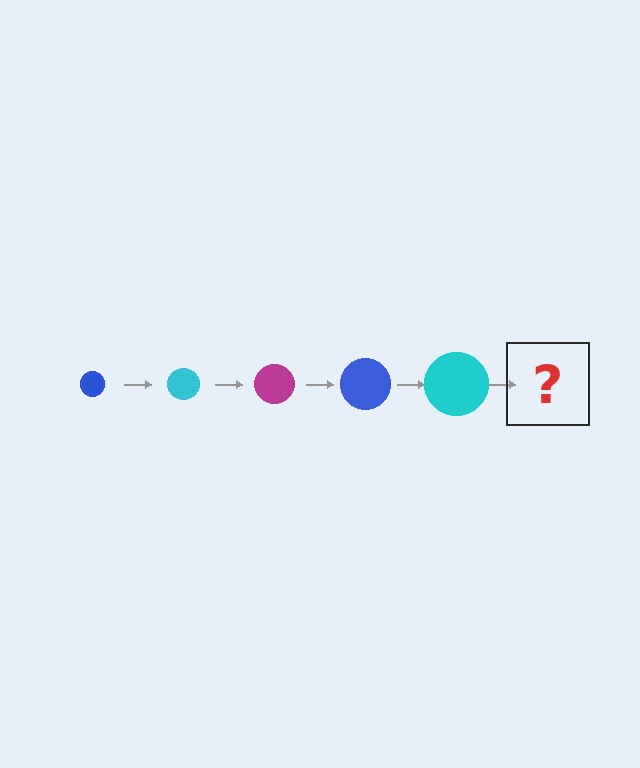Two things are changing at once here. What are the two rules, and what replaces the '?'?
The two rules are that the circle grows larger each step and the color cycles through blue, cyan, and magenta. The '?' should be a magenta circle, larger than the previous one.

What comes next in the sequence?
The next element should be a magenta circle, larger than the previous one.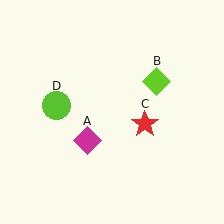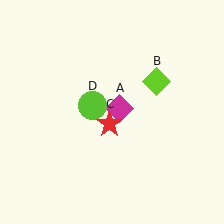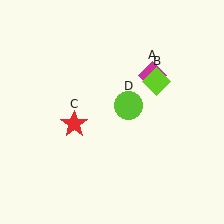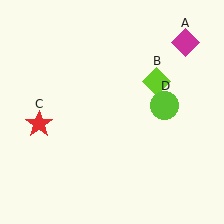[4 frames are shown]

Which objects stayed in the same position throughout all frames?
Lime diamond (object B) remained stationary.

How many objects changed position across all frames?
3 objects changed position: magenta diamond (object A), red star (object C), lime circle (object D).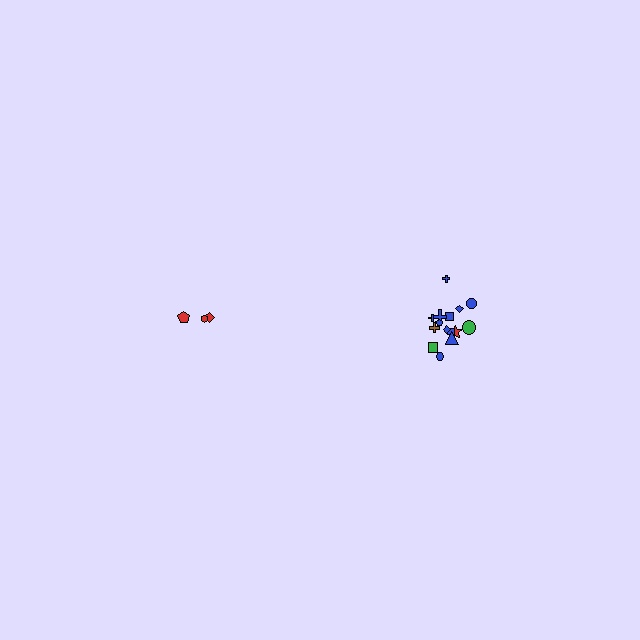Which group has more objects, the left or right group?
The right group.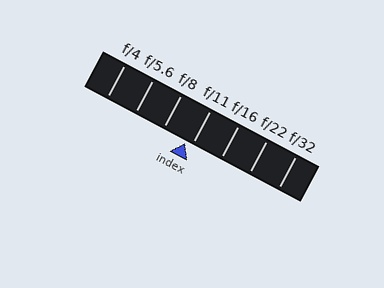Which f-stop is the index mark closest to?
The index mark is closest to f/11.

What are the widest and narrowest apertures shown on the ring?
The widest aperture shown is f/4 and the narrowest is f/32.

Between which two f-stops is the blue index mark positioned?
The index mark is between f/8 and f/11.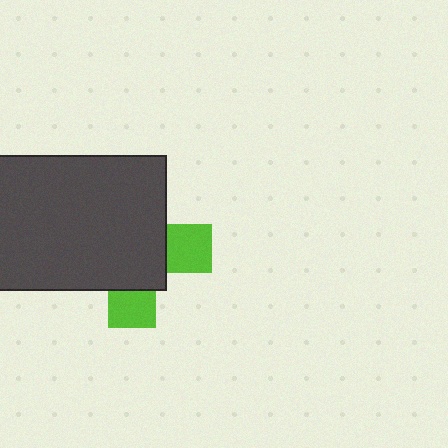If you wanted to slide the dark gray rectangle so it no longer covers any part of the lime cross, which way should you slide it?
Slide it toward the upper-left — that is the most direct way to separate the two shapes.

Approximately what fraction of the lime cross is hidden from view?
Roughly 70% of the lime cross is hidden behind the dark gray rectangle.